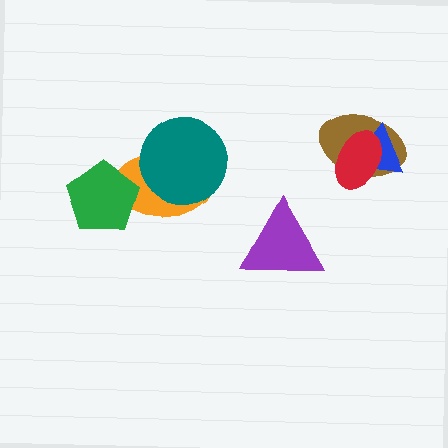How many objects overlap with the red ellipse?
2 objects overlap with the red ellipse.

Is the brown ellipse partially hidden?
Yes, it is partially covered by another shape.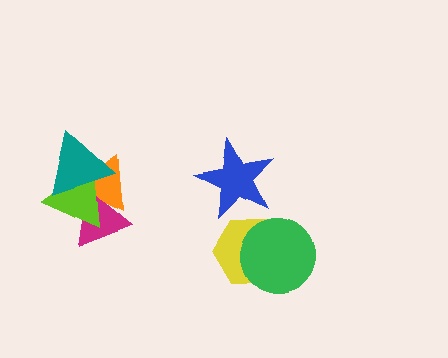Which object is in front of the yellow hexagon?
The green circle is in front of the yellow hexagon.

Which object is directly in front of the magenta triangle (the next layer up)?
The lime triangle is directly in front of the magenta triangle.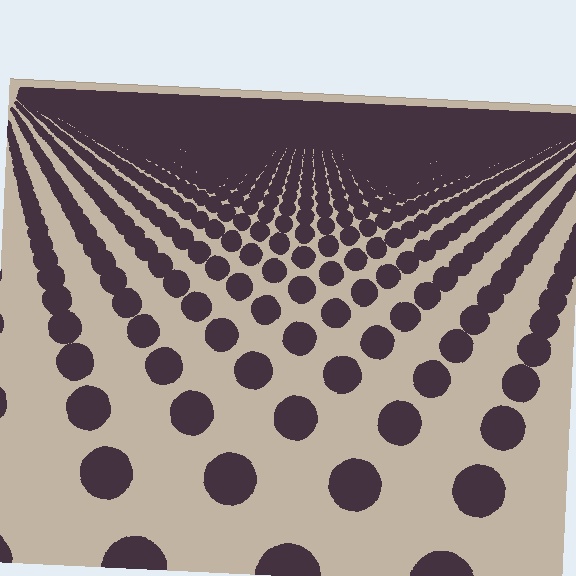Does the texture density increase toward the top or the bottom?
Density increases toward the top.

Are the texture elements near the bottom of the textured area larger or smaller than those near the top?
Larger. Near the bottom, elements are closer to the viewer and appear at a bigger on-screen size.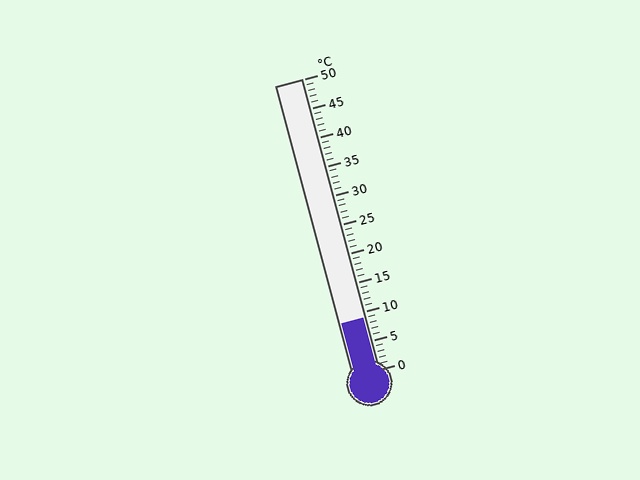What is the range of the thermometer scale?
The thermometer scale ranges from 0°C to 50°C.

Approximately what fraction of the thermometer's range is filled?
The thermometer is filled to approximately 20% of its range.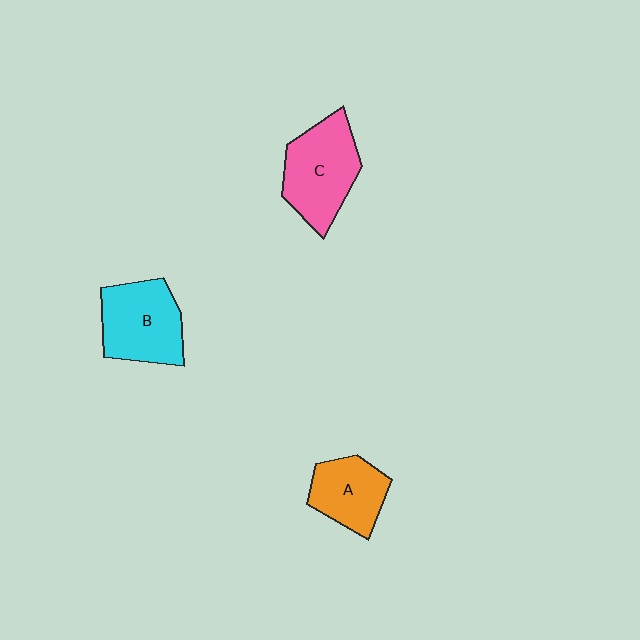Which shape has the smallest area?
Shape A (orange).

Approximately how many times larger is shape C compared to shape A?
Approximately 1.4 times.